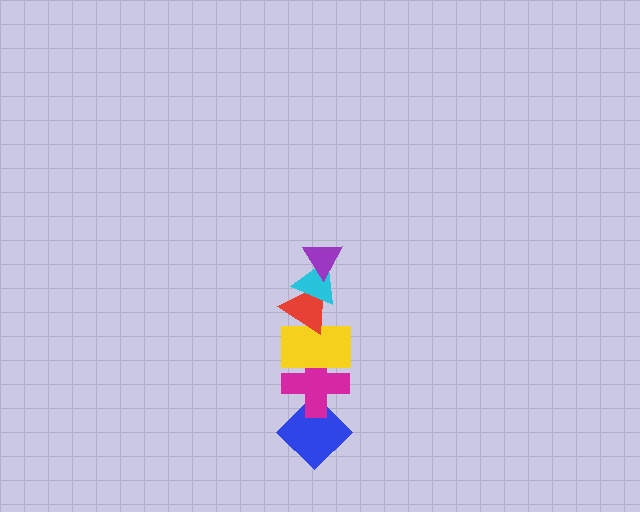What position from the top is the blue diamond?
The blue diamond is 6th from the top.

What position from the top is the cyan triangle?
The cyan triangle is 2nd from the top.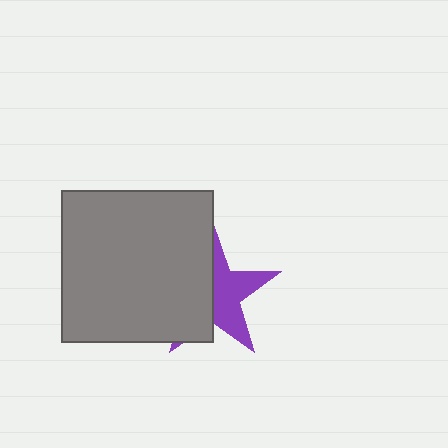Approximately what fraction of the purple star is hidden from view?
Roughly 51% of the purple star is hidden behind the gray square.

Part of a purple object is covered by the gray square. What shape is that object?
It is a star.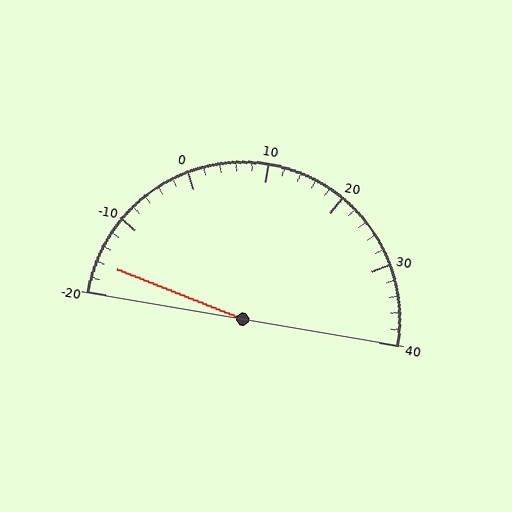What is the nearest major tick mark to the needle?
The nearest major tick mark is -20.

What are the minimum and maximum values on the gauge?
The gauge ranges from -20 to 40.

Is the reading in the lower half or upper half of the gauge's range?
The reading is in the lower half of the range (-20 to 40).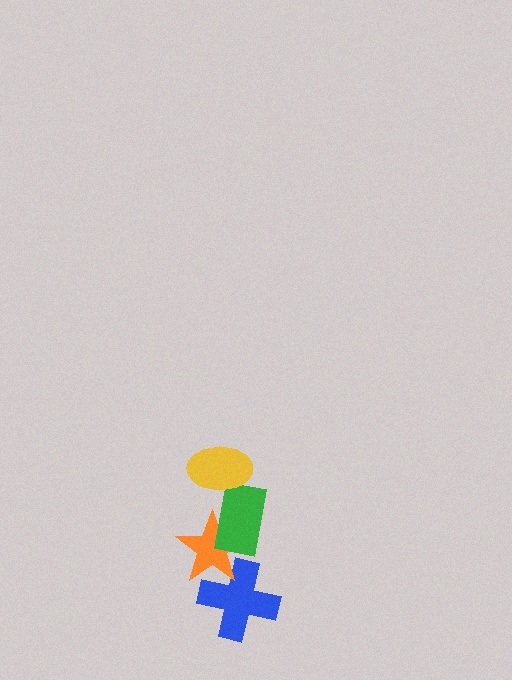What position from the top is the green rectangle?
The green rectangle is 2nd from the top.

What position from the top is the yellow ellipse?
The yellow ellipse is 1st from the top.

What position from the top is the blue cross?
The blue cross is 4th from the top.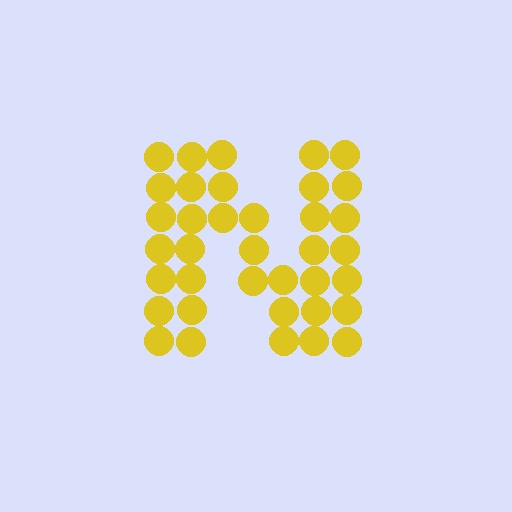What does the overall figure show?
The overall figure shows the letter N.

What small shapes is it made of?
It is made of small circles.